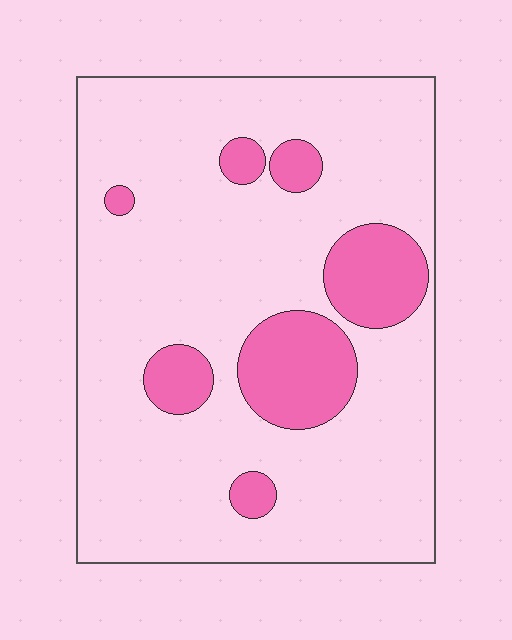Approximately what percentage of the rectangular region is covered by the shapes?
Approximately 15%.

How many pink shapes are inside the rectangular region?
7.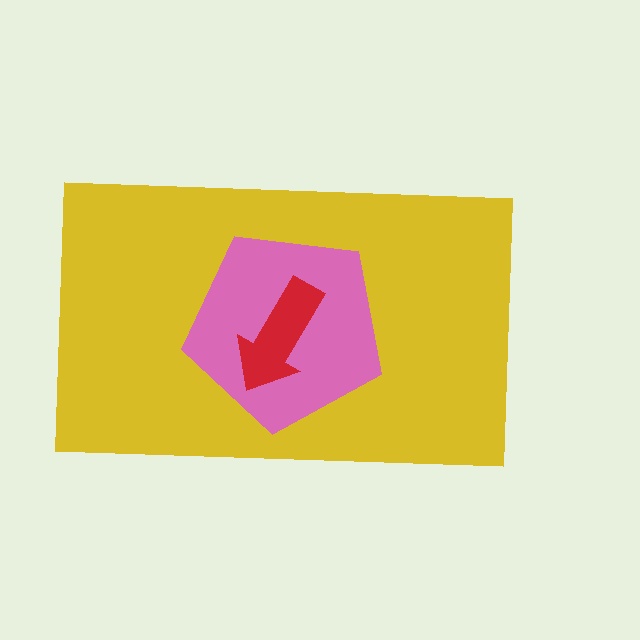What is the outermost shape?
The yellow rectangle.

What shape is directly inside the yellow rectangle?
The pink pentagon.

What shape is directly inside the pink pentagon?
The red arrow.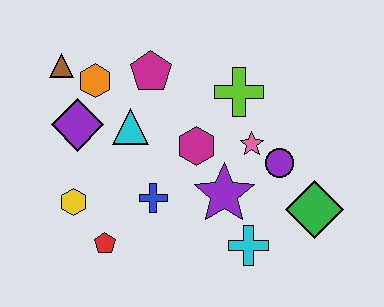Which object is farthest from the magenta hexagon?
The brown triangle is farthest from the magenta hexagon.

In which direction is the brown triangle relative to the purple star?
The brown triangle is to the left of the purple star.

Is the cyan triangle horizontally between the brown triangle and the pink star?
Yes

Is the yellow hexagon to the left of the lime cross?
Yes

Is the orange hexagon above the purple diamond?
Yes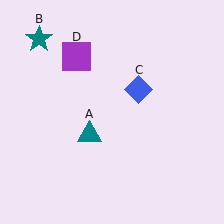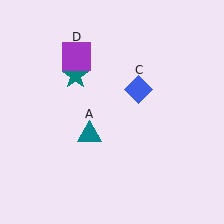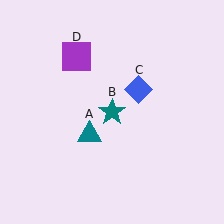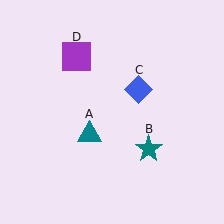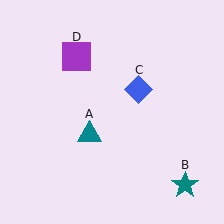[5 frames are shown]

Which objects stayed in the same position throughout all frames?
Teal triangle (object A) and blue diamond (object C) and purple square (object D) remained stationary.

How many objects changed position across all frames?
1 object changed position: teal star (object B).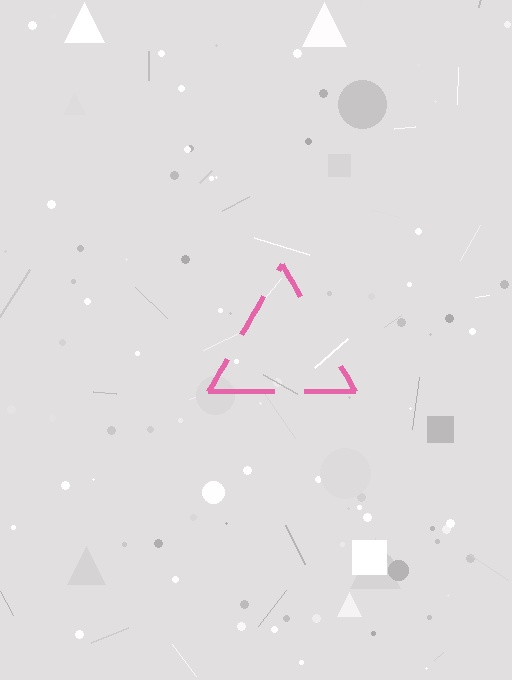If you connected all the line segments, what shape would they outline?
They would outline a triangle.